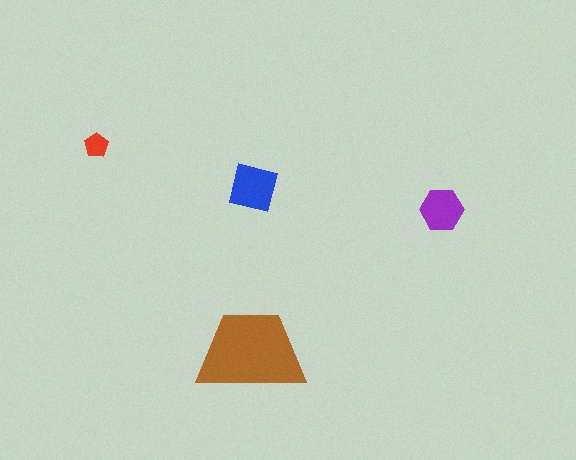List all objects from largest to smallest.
The brown trapezoid, the blue square, the purple hexagon, the red pentagon.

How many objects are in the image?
There are 4 objects in the image.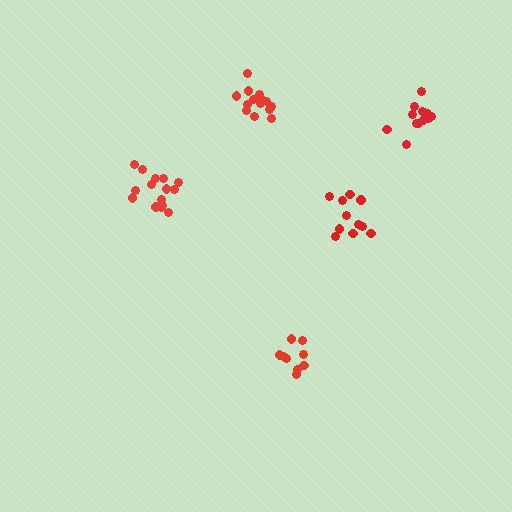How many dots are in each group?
Group 1: 15 dots, Group 2: 9 dots, Group 3: 15 dots, Group 4: 11 dots, Group 5: 12 dots (62 total).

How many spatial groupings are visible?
There are 5 spatial groupings.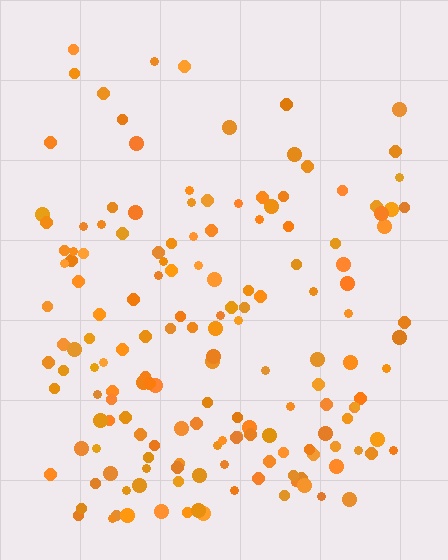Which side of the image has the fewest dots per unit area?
The top.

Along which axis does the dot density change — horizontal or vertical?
Vertical.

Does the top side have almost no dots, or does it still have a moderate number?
Still a moderate number, just noticeably fewer than the bottom.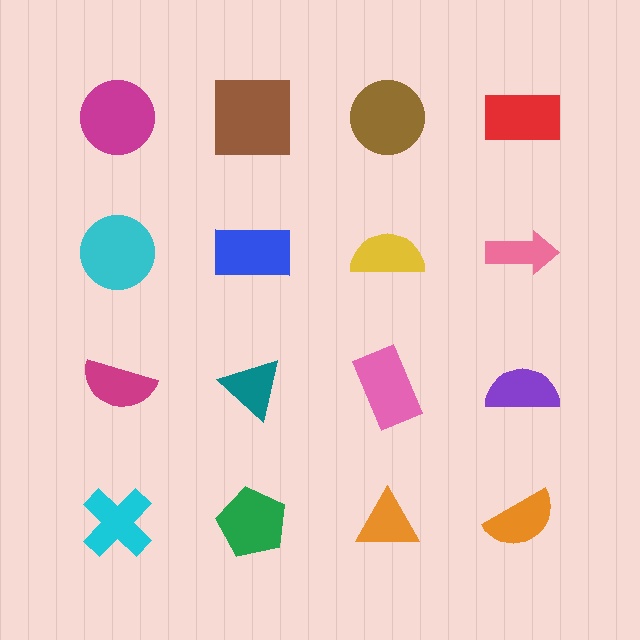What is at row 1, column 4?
A red rectangle.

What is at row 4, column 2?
A green pentagon.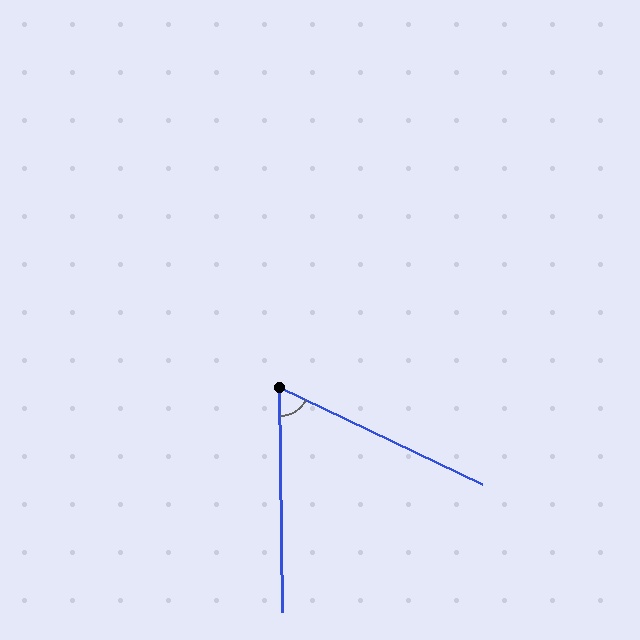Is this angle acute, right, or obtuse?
It is acute.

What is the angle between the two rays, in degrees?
Approximately 64 degrees.